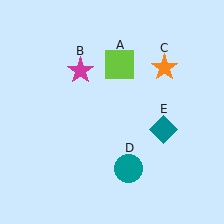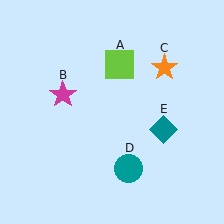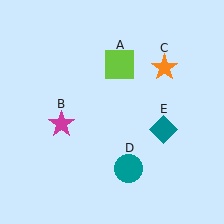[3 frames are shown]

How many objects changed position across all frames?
1 object changed position: magenta star (object B).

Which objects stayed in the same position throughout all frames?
Lime square (object A) and orange star (object C) and teal circle (object D) and teal diamond (object E) remained stationary.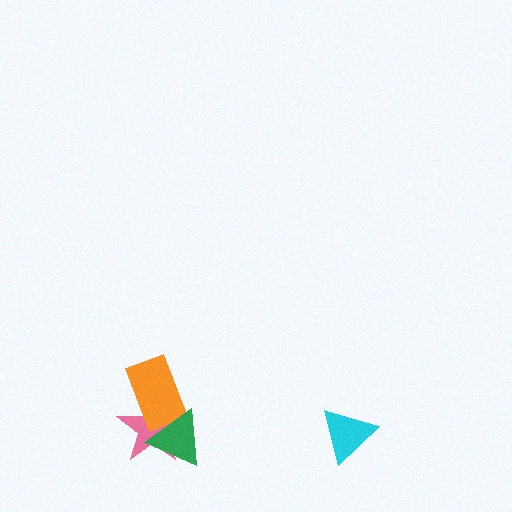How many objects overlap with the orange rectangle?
2 objects overlap with the orange rectangle.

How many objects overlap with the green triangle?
2 objects overlap with the green triangle.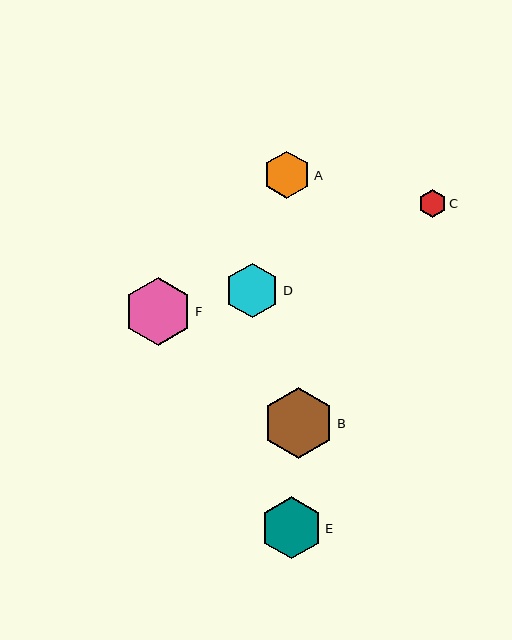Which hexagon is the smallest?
Hexagon C is the smallest with a size of approximately 28 pixels.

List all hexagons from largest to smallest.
From largest to smallest: B, F, E, D, A, C.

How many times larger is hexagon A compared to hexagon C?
Hexagon A is approximately 1.7 times the size of hexagon C.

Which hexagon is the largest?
Hexagon B is the largest with a size of approximately 71 pixels.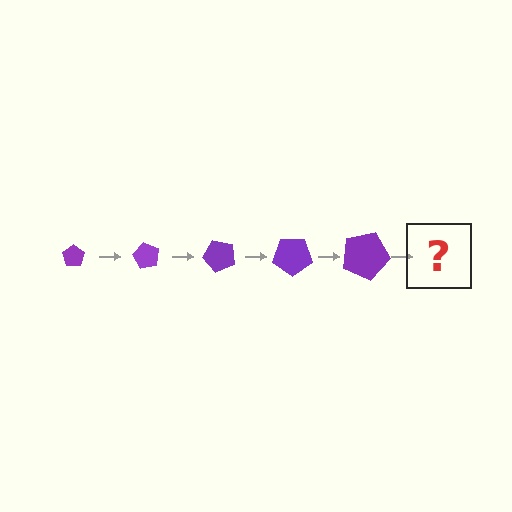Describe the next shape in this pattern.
It should be a pentagon, larger than the previous one and rotated 300 degrees from the start.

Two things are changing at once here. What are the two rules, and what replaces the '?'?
The two rules are that the pentagon grows larger each step and it rotates 60 degrees each step. The '?' should be a pentagon, larger than the previous one and rotated 300 degrees from the start.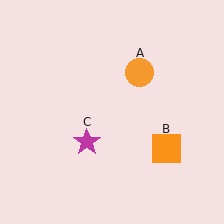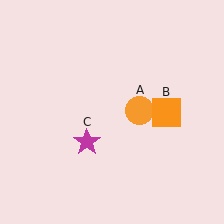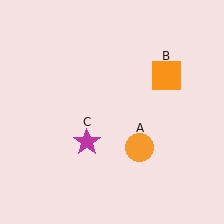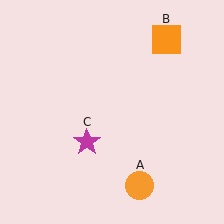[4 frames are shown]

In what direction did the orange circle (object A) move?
The orange circle (object A) moved down.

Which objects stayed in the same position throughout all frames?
Magenta star (object C) remained stationary.